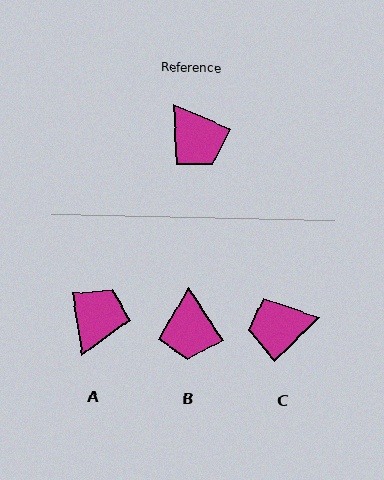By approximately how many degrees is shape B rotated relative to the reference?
Approximately 33 degrees clockwise.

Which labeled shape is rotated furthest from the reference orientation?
A, about 122 degrees away.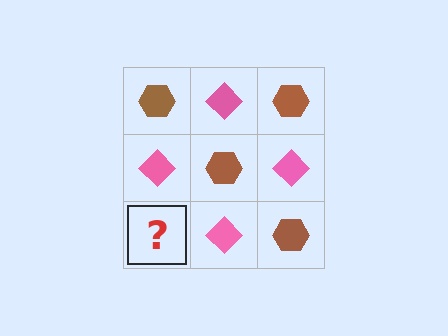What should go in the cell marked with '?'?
The missing cell should contain a brown hexagon.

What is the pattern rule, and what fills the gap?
The rule is that it alternates brown hexagon and pink diamond in a checkerboard pattern. The gap should be filled with a brown hexagon.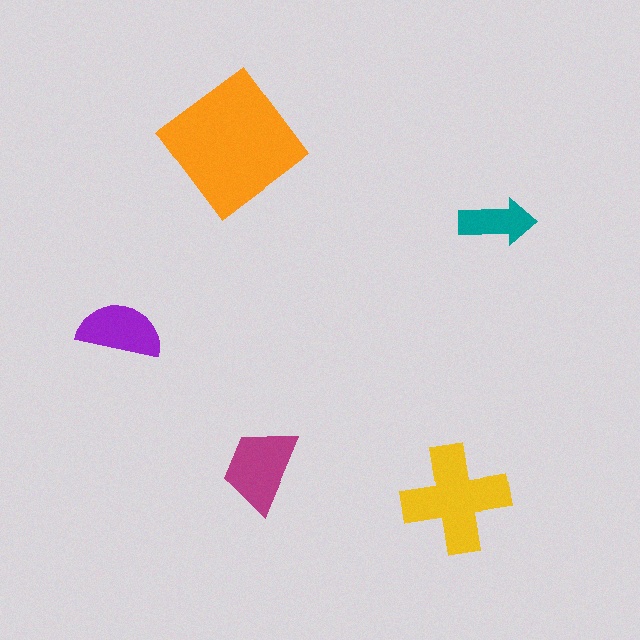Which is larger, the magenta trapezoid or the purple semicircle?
The magenta trapezoid.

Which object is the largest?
The orange diamond.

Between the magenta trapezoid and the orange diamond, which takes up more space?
The orange diamond.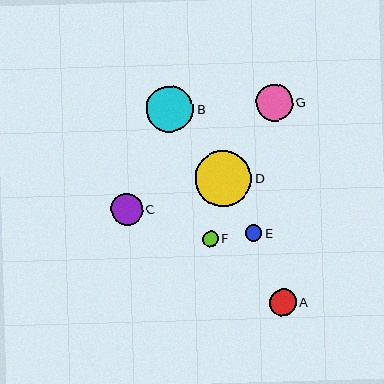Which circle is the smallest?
Circle F is the smallest with a size of approximately 15 pixels.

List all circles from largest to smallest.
From largest to smallest: D, B, G, C, A, E, F.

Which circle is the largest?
Circle D is the largest with a size of approximately 56 pixels.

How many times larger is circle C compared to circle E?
Circle C is approximately 1.9 times the size of circle E.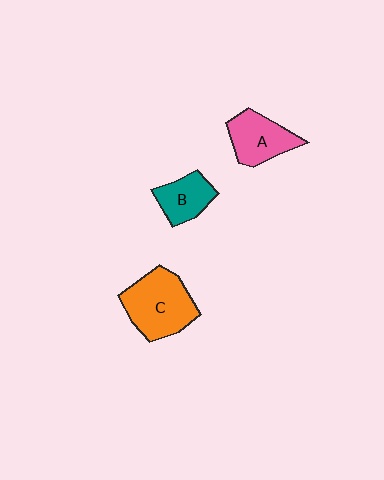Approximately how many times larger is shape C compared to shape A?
Approximately 1.4 times.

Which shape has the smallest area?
Shape B (teal).